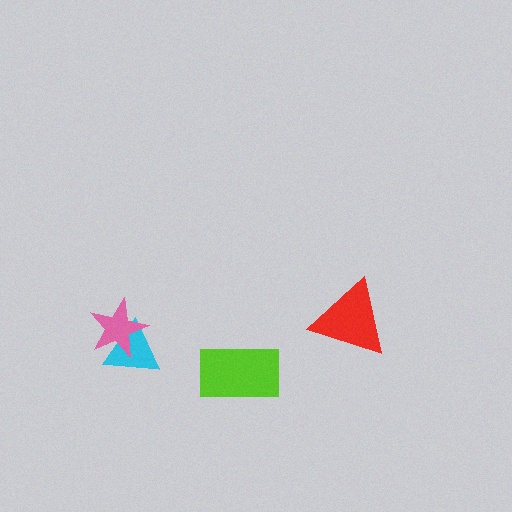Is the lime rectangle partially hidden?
No, no other shape covers it.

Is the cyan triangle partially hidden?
Yes, it is partially covered by another shape.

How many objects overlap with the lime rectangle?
0 objects overlap with the lime rectangle.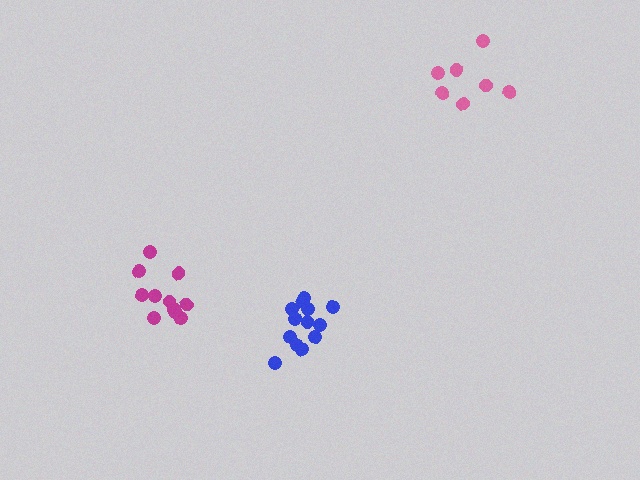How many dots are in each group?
Group 1: 11 dots, Group 2: 7 dots, Group 3: 13 dots (31 total).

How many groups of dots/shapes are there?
There are 3 groups.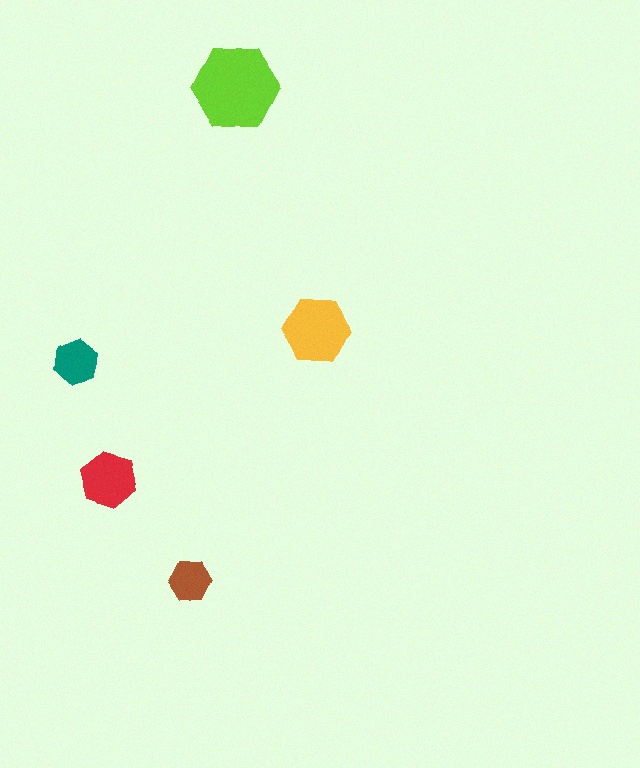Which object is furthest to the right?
The yellow hexagon is rightmost.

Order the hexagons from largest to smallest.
the lime one, the yellow one, the red one, the teal one, the brown one.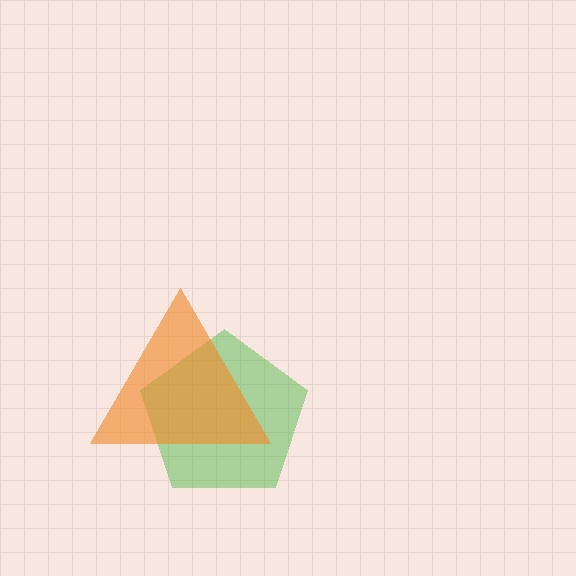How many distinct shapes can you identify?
There are 2 distinct shapes: a green pentagon, an orange triangle.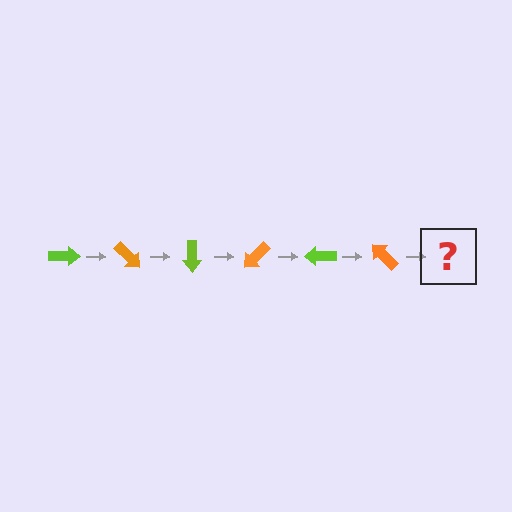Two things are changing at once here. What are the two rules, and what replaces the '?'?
The two rules are that it rotates 45 degrees each step and the color cycles through lime and orange. The '?' should be a lime arrow, rotated 270 degrees from the start.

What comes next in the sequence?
The next element should be a lime arrow, rotated 270 degrees from the start.